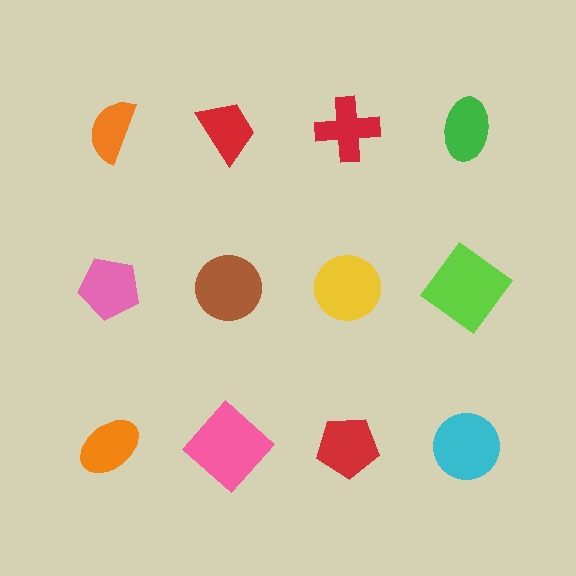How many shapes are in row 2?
4 shapes.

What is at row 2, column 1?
A pink pentagon.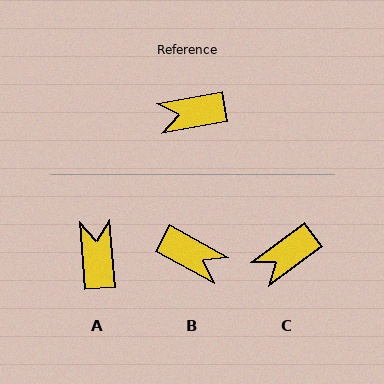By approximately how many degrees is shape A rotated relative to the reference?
Approximately 95 degrees clockwise.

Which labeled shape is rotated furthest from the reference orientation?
B, about 142 degrees away.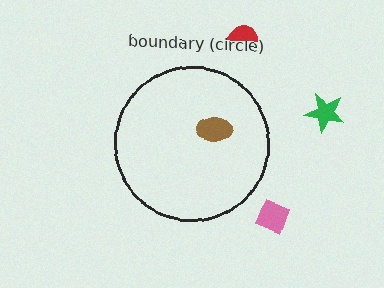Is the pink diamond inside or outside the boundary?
Outside.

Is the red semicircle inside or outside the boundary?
Outside.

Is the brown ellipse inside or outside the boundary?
Inside.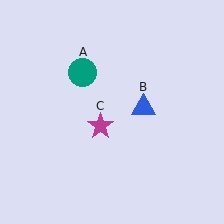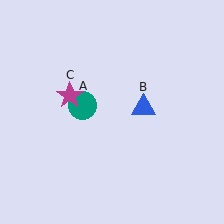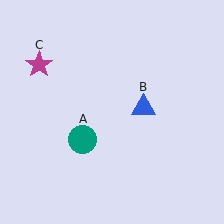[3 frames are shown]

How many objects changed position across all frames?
2 objects changed position: teal circle (object A), magenta star (object C).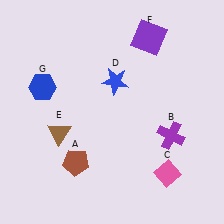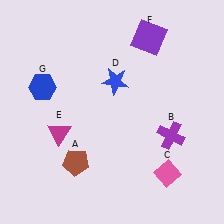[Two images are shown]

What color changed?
The triangle (E) changed from brown in Image 1 to magenta in Image 2.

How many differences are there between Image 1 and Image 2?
There is 1 difference between the two images.